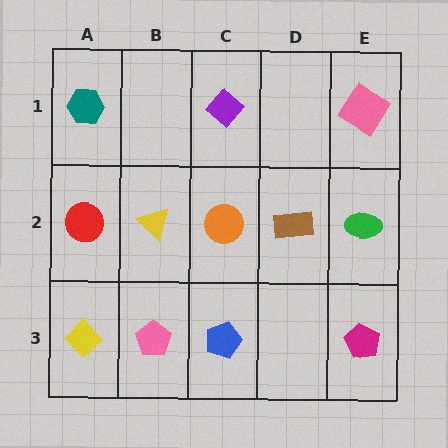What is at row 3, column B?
A pink pentagon.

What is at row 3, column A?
A yellow diamond.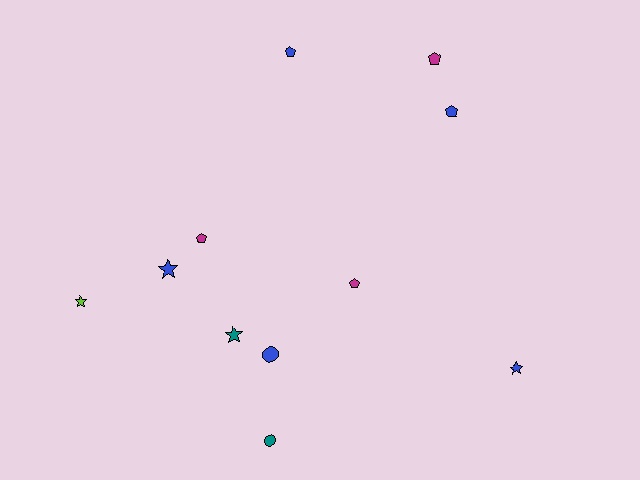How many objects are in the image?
There are 11 objects.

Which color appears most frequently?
Blue, with 5 objects.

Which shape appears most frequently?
Pentagon, with 5 objects.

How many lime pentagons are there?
There are no lime pentagons.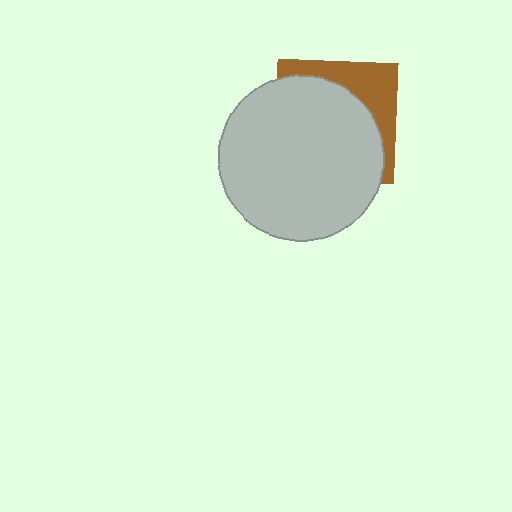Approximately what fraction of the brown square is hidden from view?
Roughly 69% of the brown square is hidden behind the light gray circle.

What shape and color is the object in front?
The object in front is a light gray circle.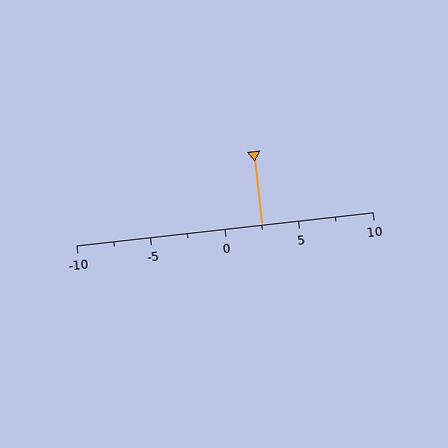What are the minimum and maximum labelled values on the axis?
The axis runs from -10 to 10.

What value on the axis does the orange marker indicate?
The marker indicates approximately 2.5.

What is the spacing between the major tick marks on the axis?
The major ticks are spaced 5 apart.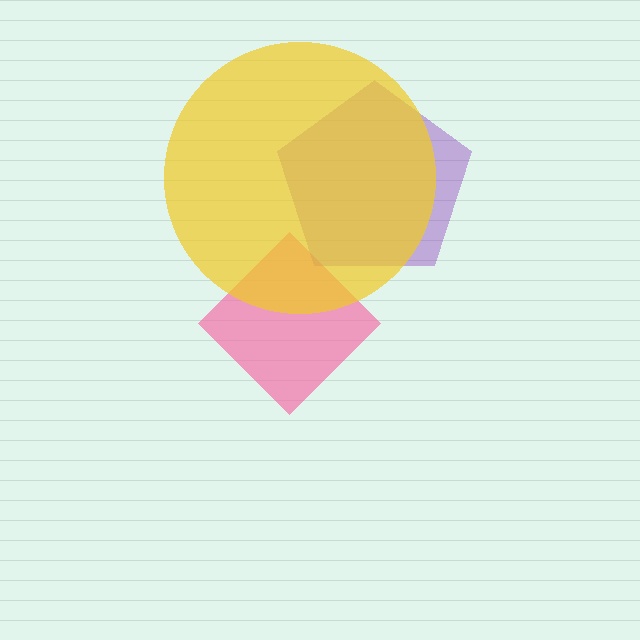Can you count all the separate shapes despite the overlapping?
Yes, there are 3 separate shapes.